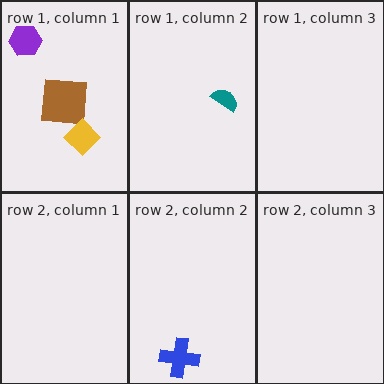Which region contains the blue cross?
The row 2, column 2 region.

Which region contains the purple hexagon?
The row 1, column 1 region.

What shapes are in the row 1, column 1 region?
The brown square, the yellow diamond, the purple hexagon.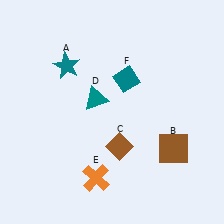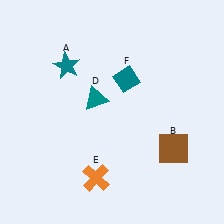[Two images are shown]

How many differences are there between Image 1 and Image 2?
There is 1 difference between the two images.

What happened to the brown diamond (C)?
The brown diamond (C) was removed in Image 2. It was in the bottom-right area of Image 1.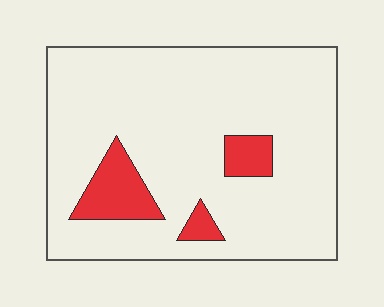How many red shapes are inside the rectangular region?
3.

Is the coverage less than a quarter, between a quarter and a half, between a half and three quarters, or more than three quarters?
Less than a quarter.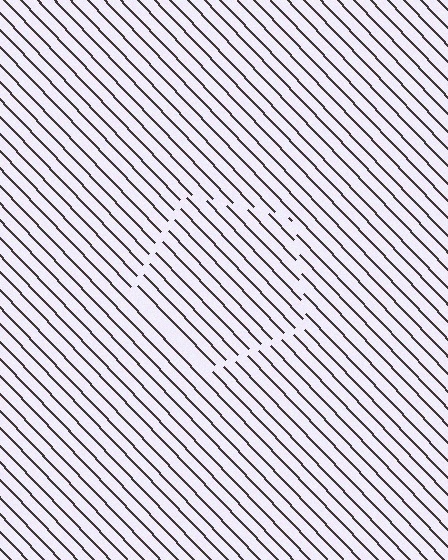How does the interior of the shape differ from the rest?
The interior of the shape contains the same grating, shifted by half a period — the contour is defined by the phase discontinuity where line-ends from the inner and outer gratings abut.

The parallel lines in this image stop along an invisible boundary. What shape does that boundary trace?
An illusory pentagon. The interior of the shape contains the same grating, shifted by half a period — the contour is defined by the phase discontinuity where line-ends from the inner and outer gratings abut.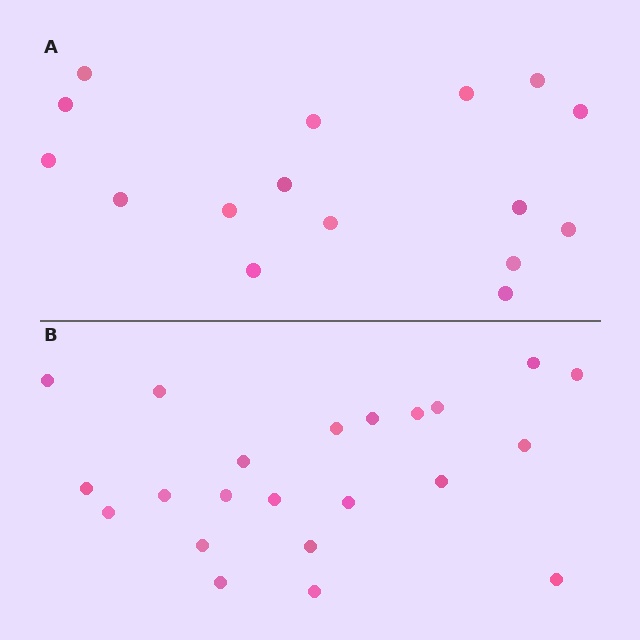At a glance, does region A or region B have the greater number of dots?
Region B (the bottom region) has more dots.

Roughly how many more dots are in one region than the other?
Region B has about 6 more dots than region A.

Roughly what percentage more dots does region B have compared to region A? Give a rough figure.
About 40% more.